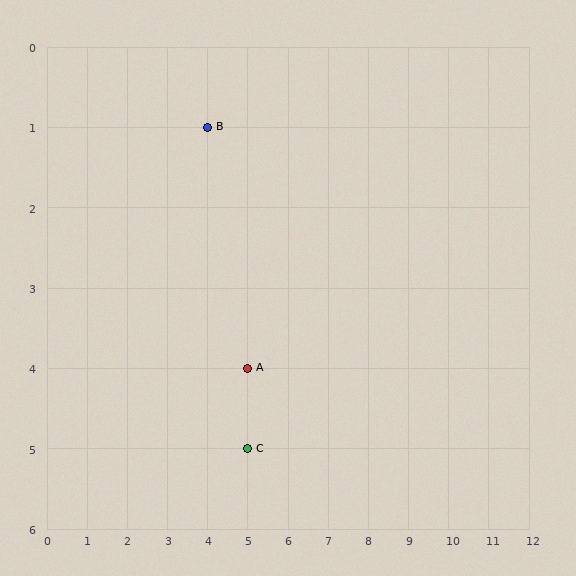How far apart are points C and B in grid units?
Points C and B are 1 column and 4 rows apart (about 4.1 grid units diagonally).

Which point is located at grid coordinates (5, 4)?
Point A is at (5, 4).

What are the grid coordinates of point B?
Point B is at grid coordinates (4, 1).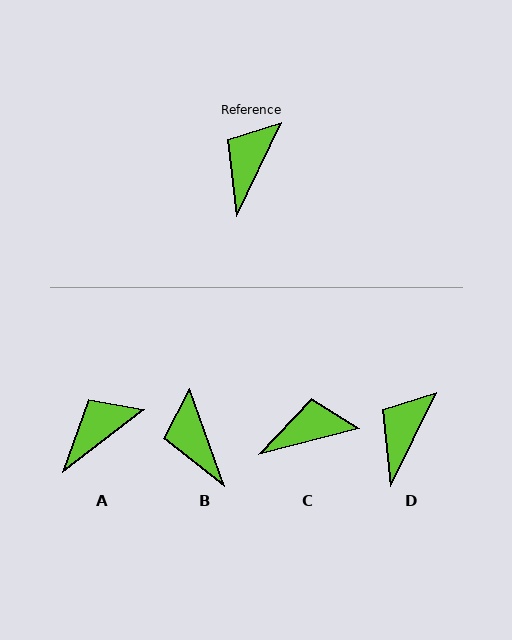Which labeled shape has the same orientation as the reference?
D.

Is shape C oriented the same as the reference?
No, it is off by about 49 degrees.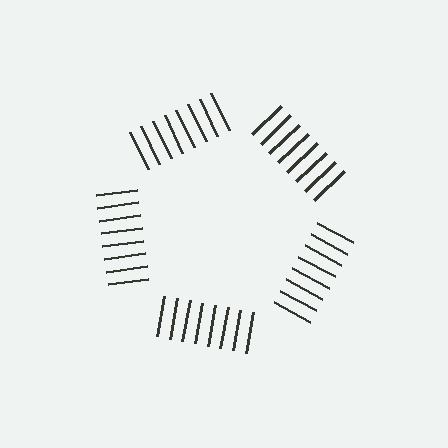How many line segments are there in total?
40 — 8 along each of the 5 edges.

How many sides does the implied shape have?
5 sides — the line-ends trace a pentagon.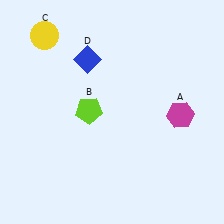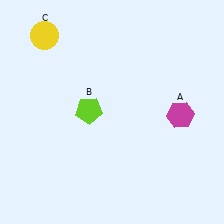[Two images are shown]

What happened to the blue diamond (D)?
The blue diamond (D) was removed in Image 2. It was in the top-left area of Image 1.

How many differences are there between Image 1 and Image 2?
There is 1 difference between the two images.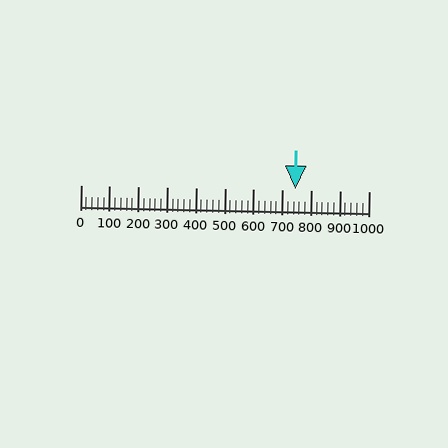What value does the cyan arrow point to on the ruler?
The cyan arrow points to approximately 744.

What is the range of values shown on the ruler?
The ruler shows values from 0 to 1000.